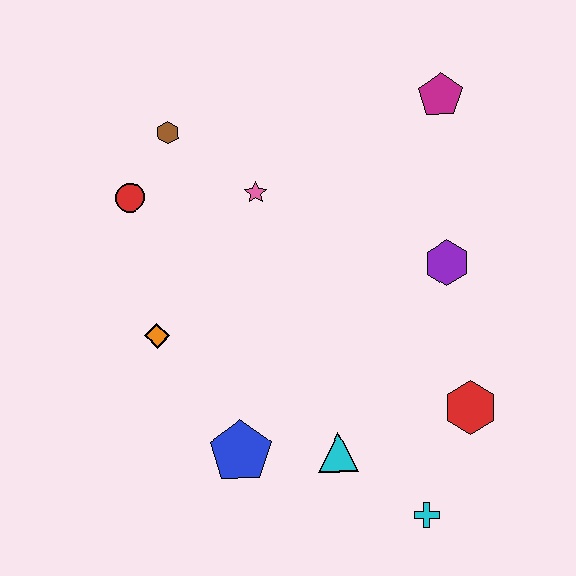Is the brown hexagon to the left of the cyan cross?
Yes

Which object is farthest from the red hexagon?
The brown hexagon is farthest from the red hexagon.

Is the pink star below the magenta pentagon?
Yes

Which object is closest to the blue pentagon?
The cyan triangle is closest to the blue pentagon.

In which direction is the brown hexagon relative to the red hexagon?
The brown hexagon is to the left of the red hexagon.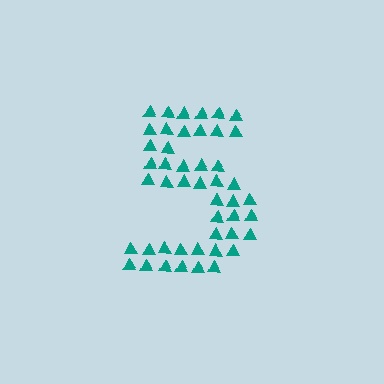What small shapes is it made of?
It is made of small triangles.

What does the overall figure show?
The overall figure shows the digit 5.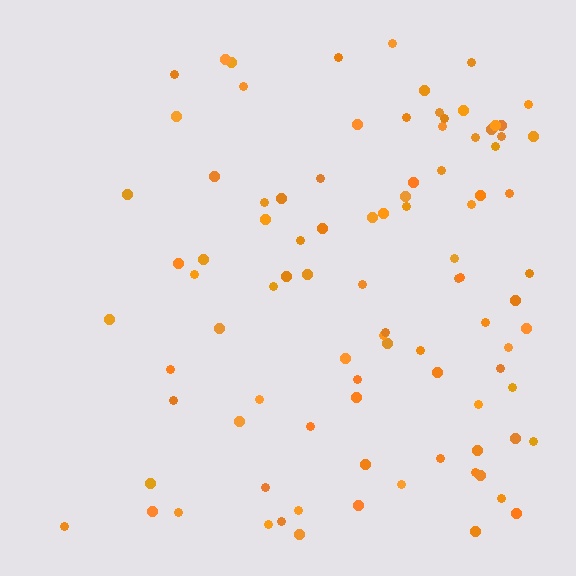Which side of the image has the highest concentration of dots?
The right.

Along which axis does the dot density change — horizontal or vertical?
Horizontal.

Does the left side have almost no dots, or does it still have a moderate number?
Still a moderate number, just noticeably fewer than the right.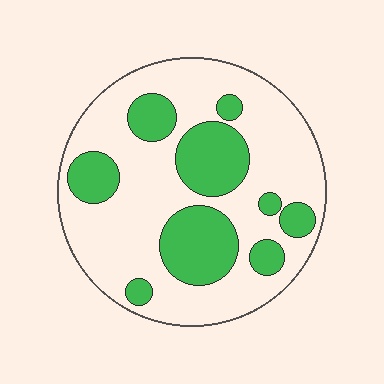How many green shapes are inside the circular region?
9.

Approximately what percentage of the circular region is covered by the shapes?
Approximately 30%.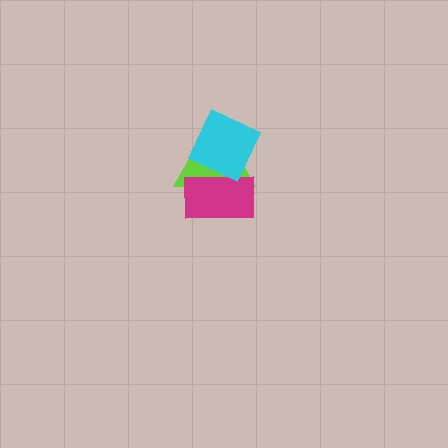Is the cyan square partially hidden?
No, no other shape covers it.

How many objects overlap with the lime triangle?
2 objects overlap with the lime triangle.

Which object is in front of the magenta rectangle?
The cyan square is in front of the magenta rectangle.